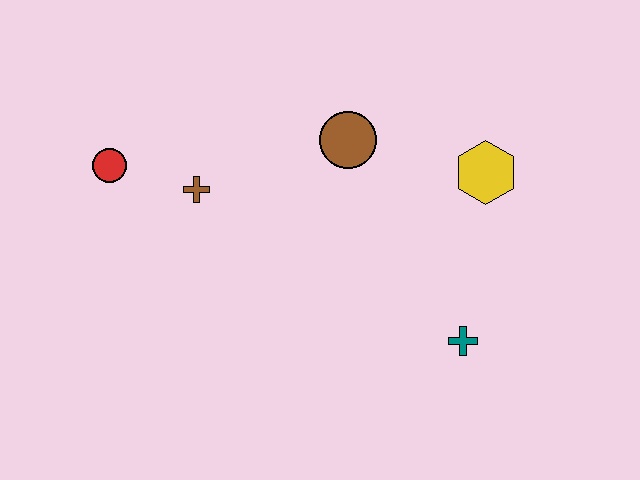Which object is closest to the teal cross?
The yellow hexagon is closest to the teal cross.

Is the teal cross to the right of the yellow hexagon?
No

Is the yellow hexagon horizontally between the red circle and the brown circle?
No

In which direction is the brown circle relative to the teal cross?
The brown circle is above the teal cross.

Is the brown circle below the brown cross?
No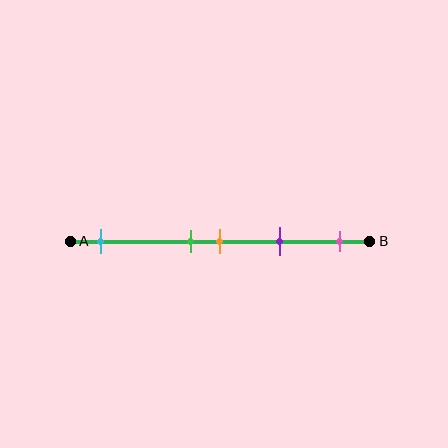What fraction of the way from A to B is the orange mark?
The orange mark is approximately 50% (0.5) of the way from A to B.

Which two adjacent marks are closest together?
The green and orange marks are the closest adjacent pair.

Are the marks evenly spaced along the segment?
No, the marks are not evenly spaced.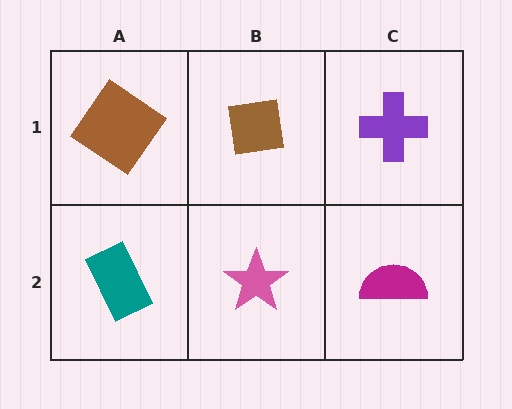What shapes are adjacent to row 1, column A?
A teal rectangle (row 2, column A), a brown square (row 1, column B).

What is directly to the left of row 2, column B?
A teal rectangle.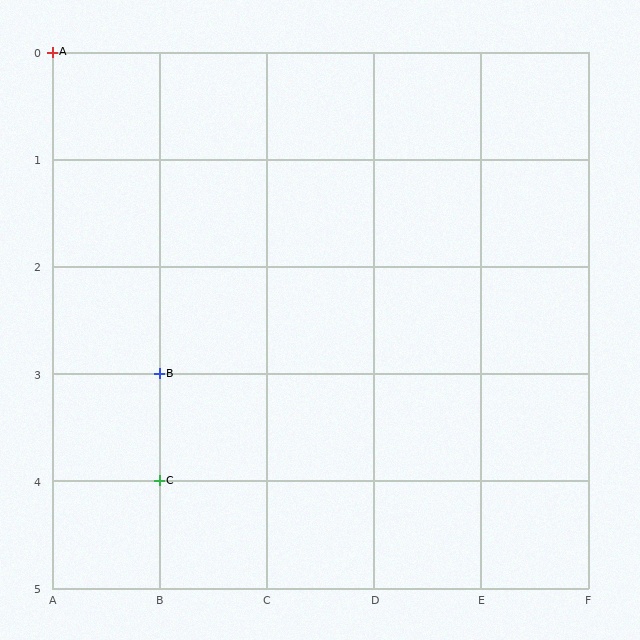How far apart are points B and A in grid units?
Points B and A are 1 column and 3 rows apart (about 3.2 grid units diagonally).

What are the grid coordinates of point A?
Point A is at grid coordinates (A, 0).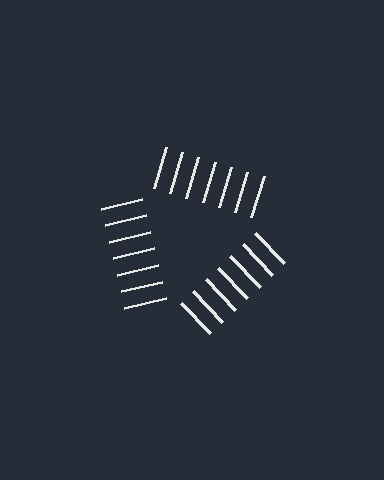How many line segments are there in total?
21 — 7 along each of the 3 edges.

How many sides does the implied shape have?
3 sides — the line-ends trace a triangle.